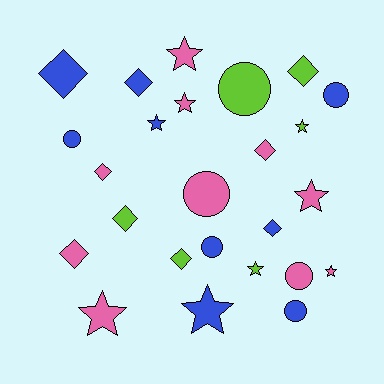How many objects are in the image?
There are 25 objects.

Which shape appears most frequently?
Diamond, with 9 objects.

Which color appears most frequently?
Pink, with 10 objects.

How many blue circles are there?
There are 4 blue circles.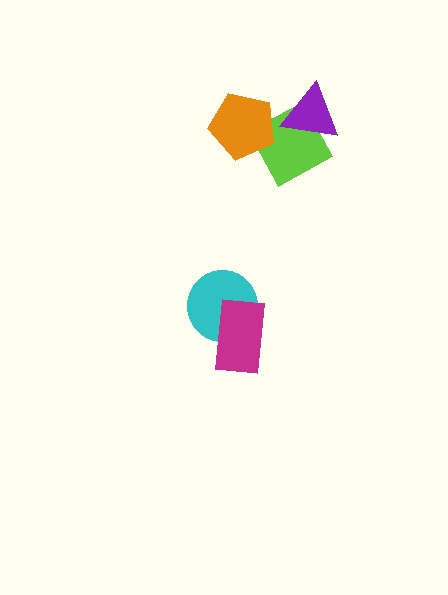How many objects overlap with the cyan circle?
1 object overlaps with the cyan circle.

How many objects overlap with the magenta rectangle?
1 object overlaps with the magenta rectangle.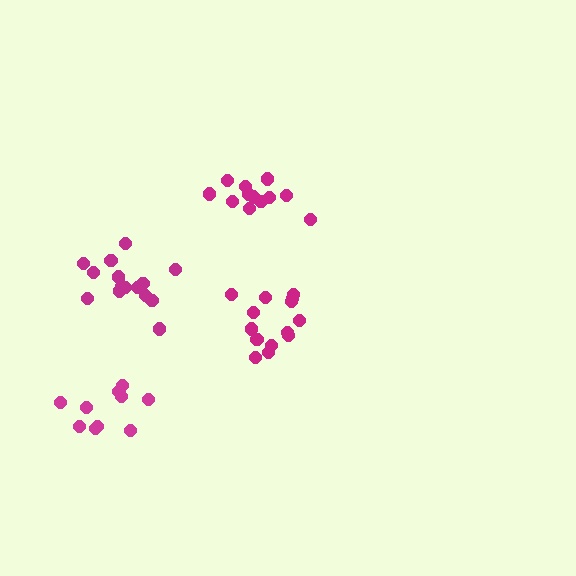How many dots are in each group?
Group 1: 12 dots, Group 2: 15 dots, Group 3: 14 dots, Group 4: 10 dots (51 total).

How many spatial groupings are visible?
There are 4 spatial groupings.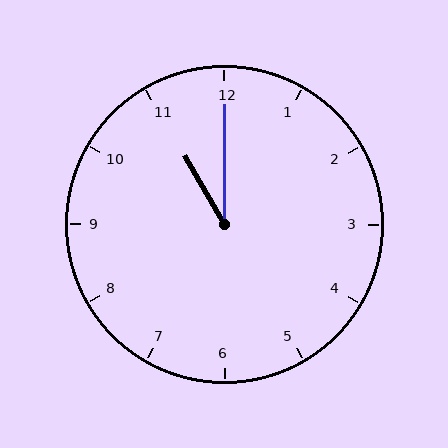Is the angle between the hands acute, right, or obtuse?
It is acute.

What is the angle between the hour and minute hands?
Approximately 30 degrees.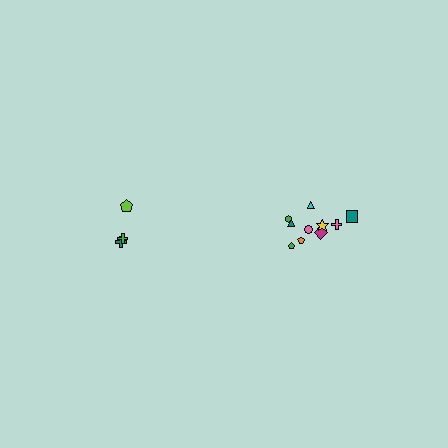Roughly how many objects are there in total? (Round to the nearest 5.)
Roughly 15 objects in total.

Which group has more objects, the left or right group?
The right group.